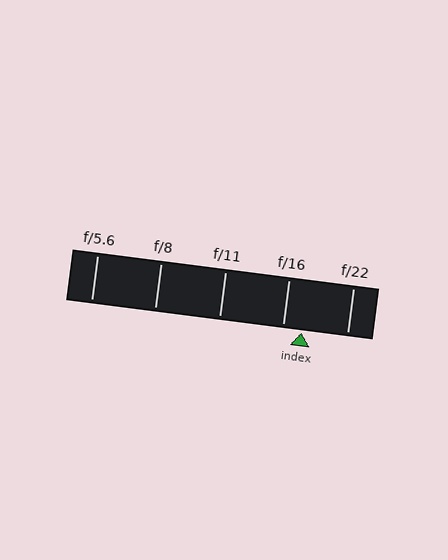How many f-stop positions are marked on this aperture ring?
There are 5 f-stop positions marked.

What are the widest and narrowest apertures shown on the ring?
The widest aperture shown is f/5.6 and the narrowest is f/22.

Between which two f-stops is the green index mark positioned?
The index mark is between f/16 and f/22.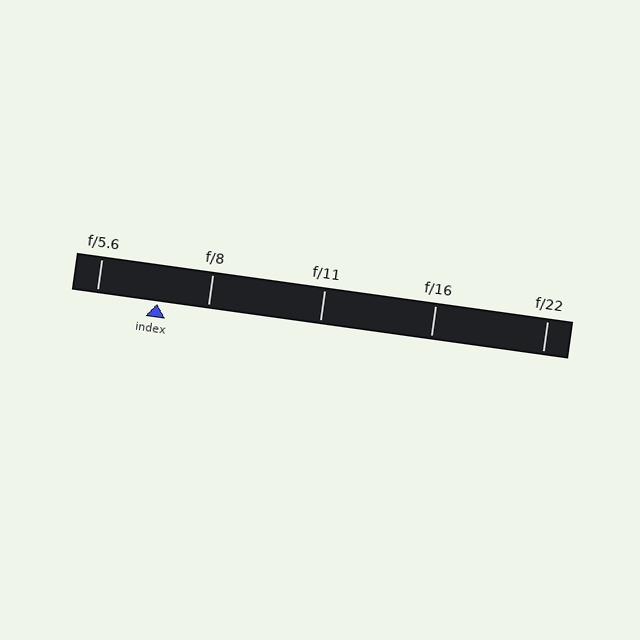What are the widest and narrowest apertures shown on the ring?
The widest aperture shown is f/5.6 and the narrowest is f/22.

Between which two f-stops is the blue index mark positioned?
The index mark is between f/5.6 and f/8.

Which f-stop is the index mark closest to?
The index mark is closest to f/8.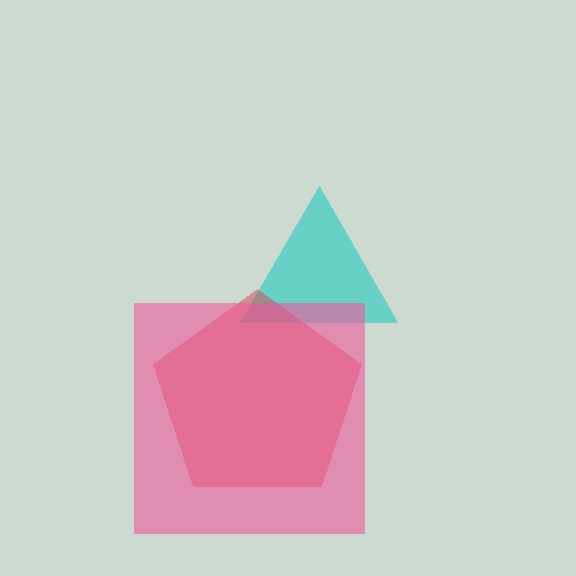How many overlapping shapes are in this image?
There are 3 overlapping shapes in the image.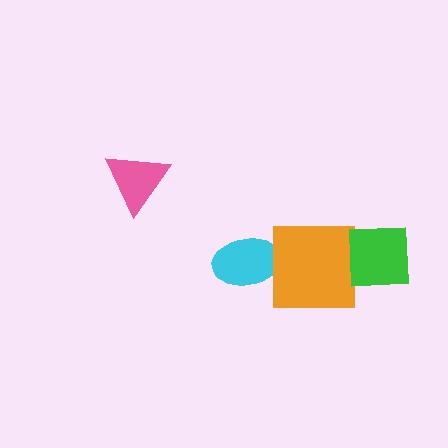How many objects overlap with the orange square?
1 object overlaps with the orange square.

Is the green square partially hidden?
No, no other shape covers it.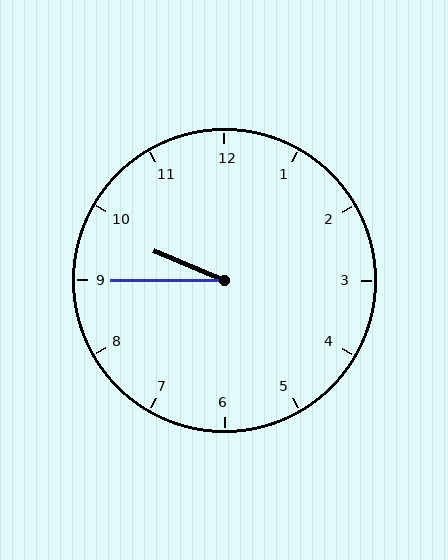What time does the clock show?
9:45.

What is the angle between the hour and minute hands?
Approximately 22 degrees.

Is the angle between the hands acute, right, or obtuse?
It is acute.